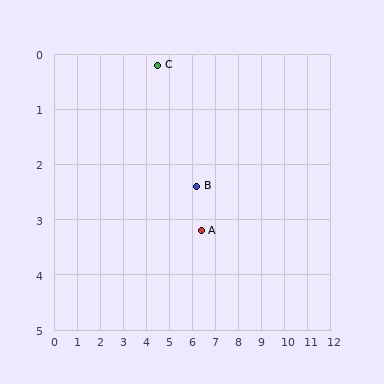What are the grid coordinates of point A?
Point A is at approximately (6.4, 3.2).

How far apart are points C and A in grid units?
Points C and A are about 3.6 grid units apart.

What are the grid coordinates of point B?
Point B is at approximately (6.2, 2.4).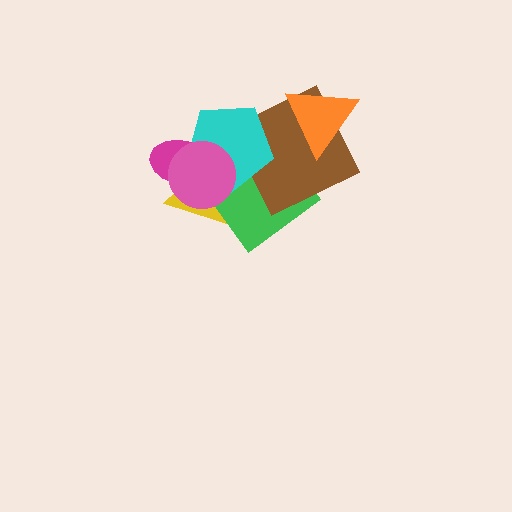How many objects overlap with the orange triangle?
1 object overlaps with the orange triangle.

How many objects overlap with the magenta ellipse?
3 objects overlap with the magenta ellipse.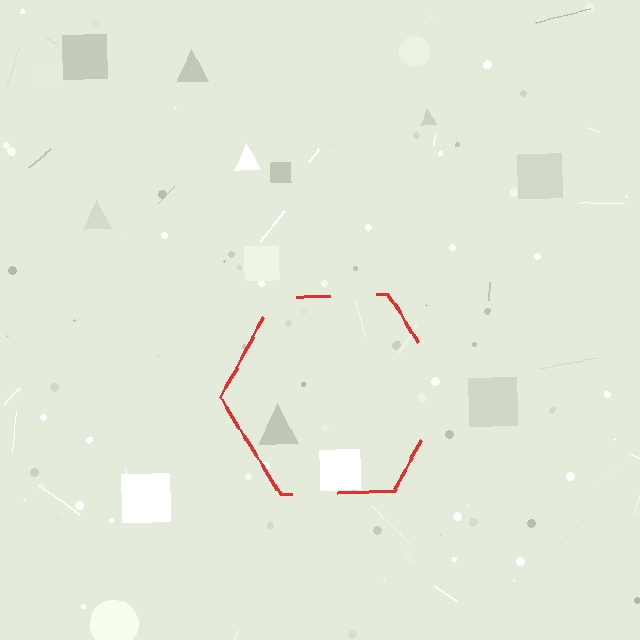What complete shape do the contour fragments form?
The contour fragments form a hexagon.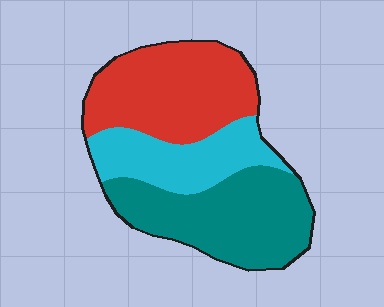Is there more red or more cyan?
Red.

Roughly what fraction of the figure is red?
Red takes up about three eighths (3/8) of the figure.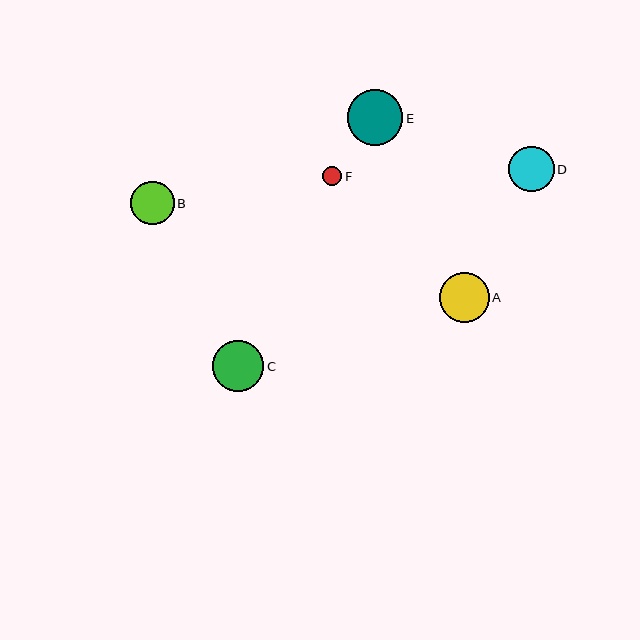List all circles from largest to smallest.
From largest to smallest: E, C, A, D, B, F.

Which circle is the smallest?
Circle F is the smallest with a size of approximately 19 pixels.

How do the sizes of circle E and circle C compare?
Circle E and circle C are approximately the same size.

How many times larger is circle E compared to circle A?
Circle E is approximately 1.1 times the size of circle A.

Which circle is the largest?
Circle E is the largest with a size of approximately 56 pixels.